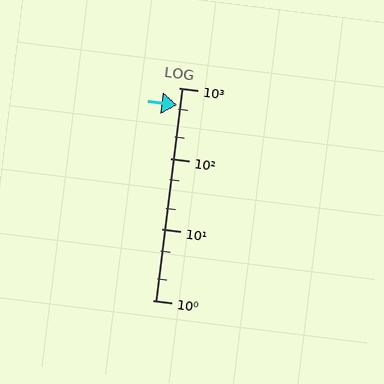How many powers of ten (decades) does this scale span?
The scale spans 3 decades, from 1 to 1000.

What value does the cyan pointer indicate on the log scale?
The pointer indicates approximately 560.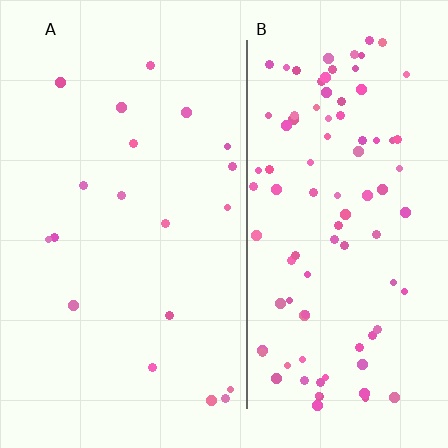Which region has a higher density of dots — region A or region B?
B (the right).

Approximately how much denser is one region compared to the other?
Approximately 5.0× — region B over region A.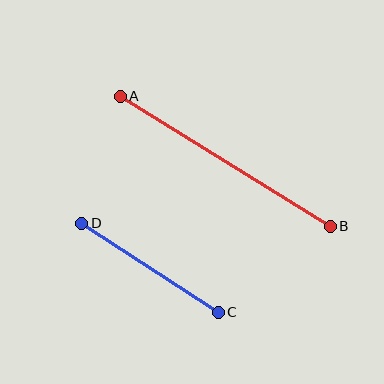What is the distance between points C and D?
The distance is approximately 163 pixels.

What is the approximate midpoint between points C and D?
The midpoint is at approximately (150, 268) pixels.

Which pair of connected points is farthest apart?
Points A and B are farthest apart.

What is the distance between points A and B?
The distance is approximately 247 pixels.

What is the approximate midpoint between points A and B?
The midpoint is at approximately (225, 161) pixels.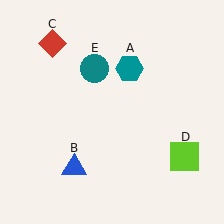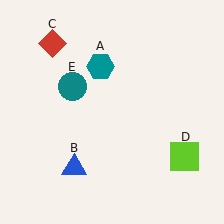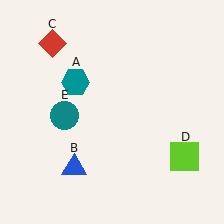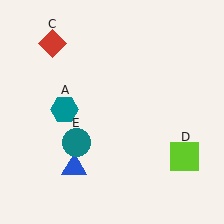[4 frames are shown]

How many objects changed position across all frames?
2 objects changed position: teal hexagon (object A), teal circle (object E).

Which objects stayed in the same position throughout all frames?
Blue triangle (object B) and red diamond (object C) and lime square (object D) remained stationary.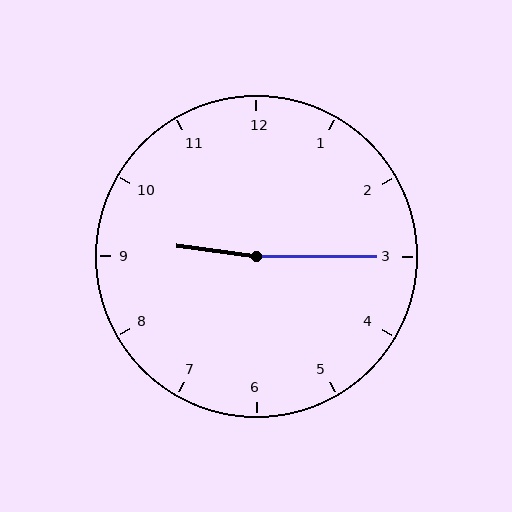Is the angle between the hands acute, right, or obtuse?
It is obtuse.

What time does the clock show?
9:15.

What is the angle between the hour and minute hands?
Approximately 172 degrees.